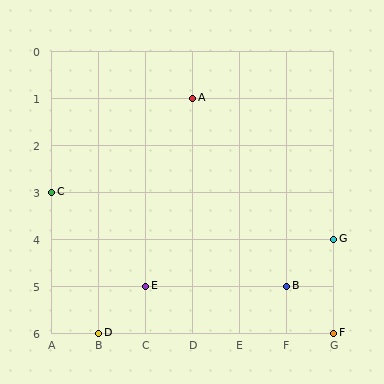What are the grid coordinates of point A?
Point A is at grid coordinates (D, 1).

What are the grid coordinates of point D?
Point D is at grid coordinates (B, 6).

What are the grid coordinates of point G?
Point G is at grid coordinates (G, 4).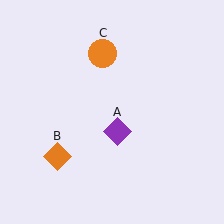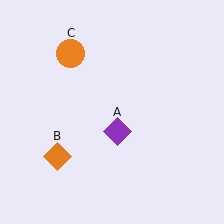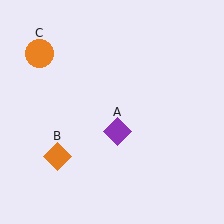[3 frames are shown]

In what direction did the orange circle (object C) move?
The orange circle (object C) moved left.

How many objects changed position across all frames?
1 object changed position: orange circle (object C).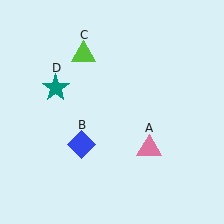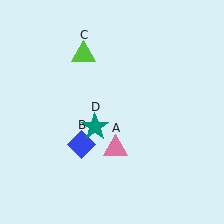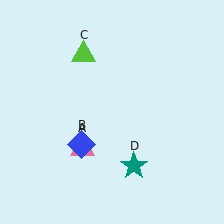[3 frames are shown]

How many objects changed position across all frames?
2 objects changed position: pink triangle (object A), teal star (object D).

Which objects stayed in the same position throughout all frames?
Blue diamond (object B) and lime triangle (object C) remained stationary.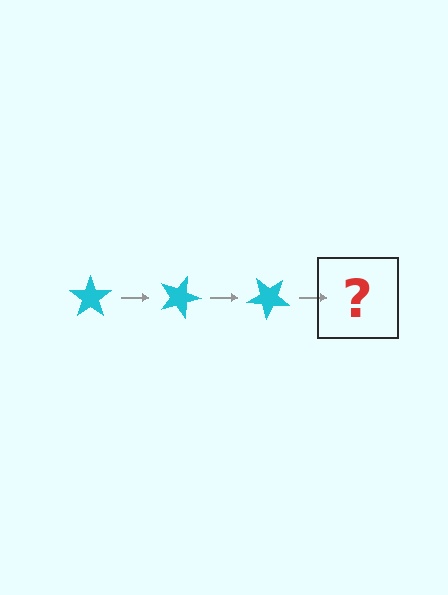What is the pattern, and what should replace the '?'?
The pattern is that the star rotates 20 degrees each step. The '?' should be a cyan star rotated 60 degrees.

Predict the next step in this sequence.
The next step is a cyan star rotated 60 degrees.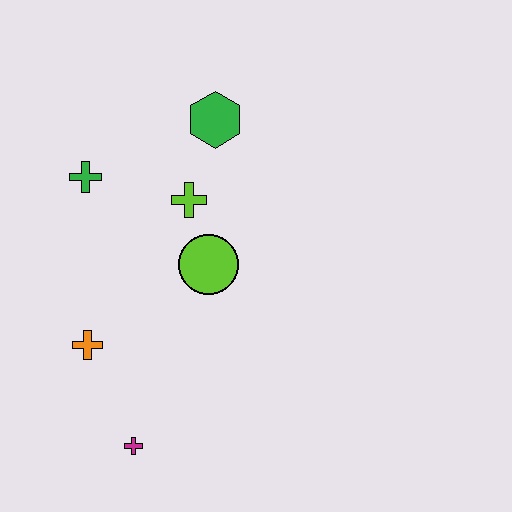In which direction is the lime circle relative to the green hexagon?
The lime circle is below the green hexagon.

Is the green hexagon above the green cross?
Yes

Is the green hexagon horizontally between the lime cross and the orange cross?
No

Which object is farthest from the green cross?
The magenta cross is farthest from the green cross.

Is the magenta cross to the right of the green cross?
Yes